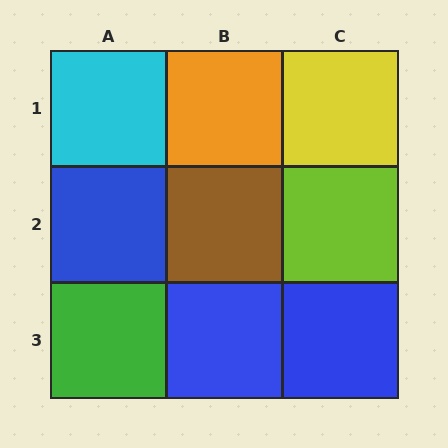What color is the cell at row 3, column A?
Green.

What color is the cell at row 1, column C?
Yellow.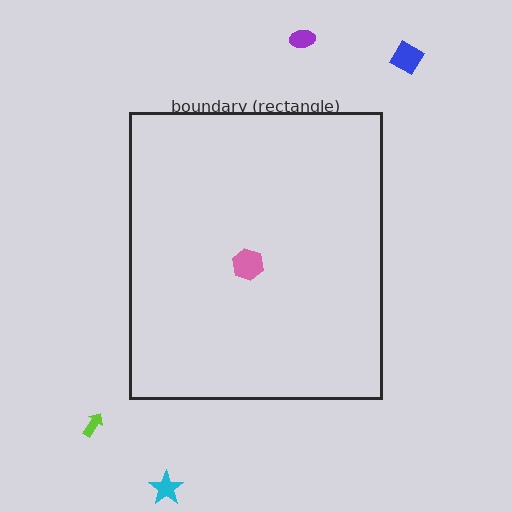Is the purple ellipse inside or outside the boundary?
Outside.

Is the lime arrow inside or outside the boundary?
Outside.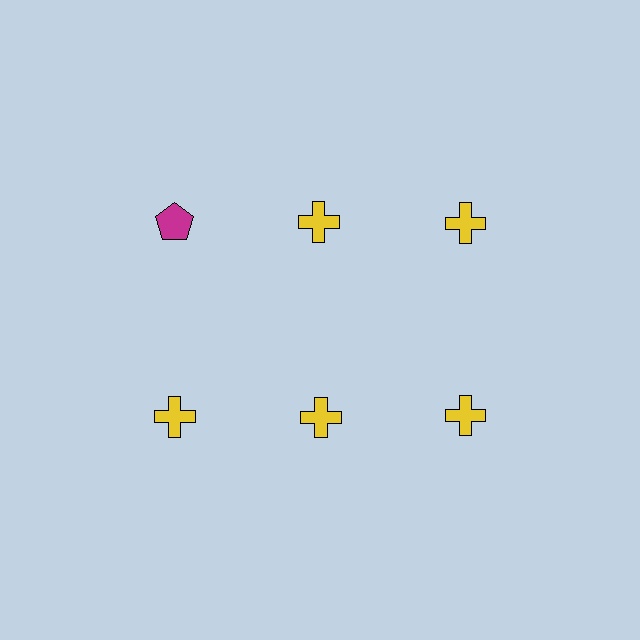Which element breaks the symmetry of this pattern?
The magenta pentagon in the top row, leftmost column breaks the symmetry. All other shapes are yellow crosses.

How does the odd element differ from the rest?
It differs in both color (magenta instead of yellow) and shape (pentagon instead of cross).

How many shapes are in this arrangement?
There are 6 shapes arranged in a grid pattern.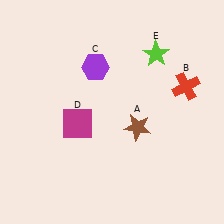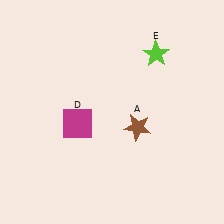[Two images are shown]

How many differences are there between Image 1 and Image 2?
There are 2 differences between the two images.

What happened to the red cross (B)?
The red cross (B) was removed in Image 2. It was in the top-right area of Image 1.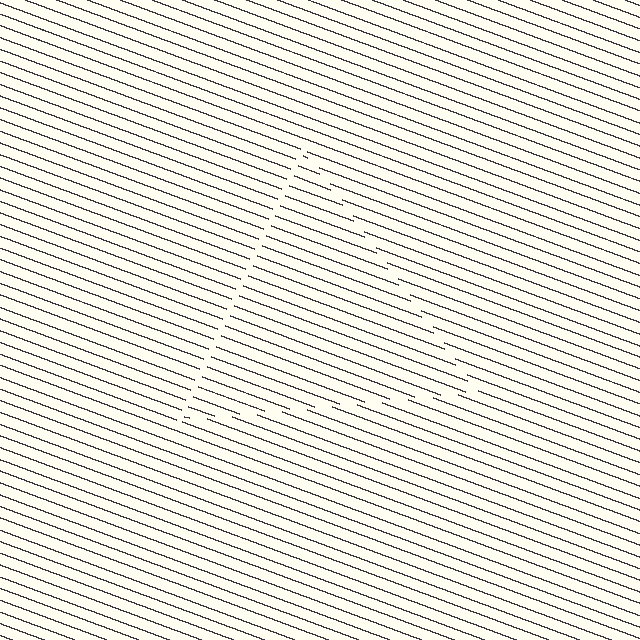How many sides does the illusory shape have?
3 sides — the line-ends trace a triangle.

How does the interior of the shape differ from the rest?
The interior of the shape contains the same grating, shifted by half a period — the contour is defined by the phase discontinuity where line-ends from the inner and outer gratings abut.